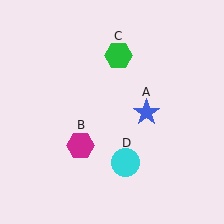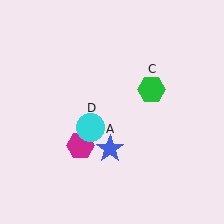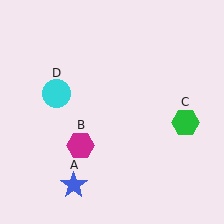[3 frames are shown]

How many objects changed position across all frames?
3 objects changed position: blue star (object A), green hexagon (object C), cyan circle (object D).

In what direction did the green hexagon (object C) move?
The green hexagon (object C) moved down and to the right.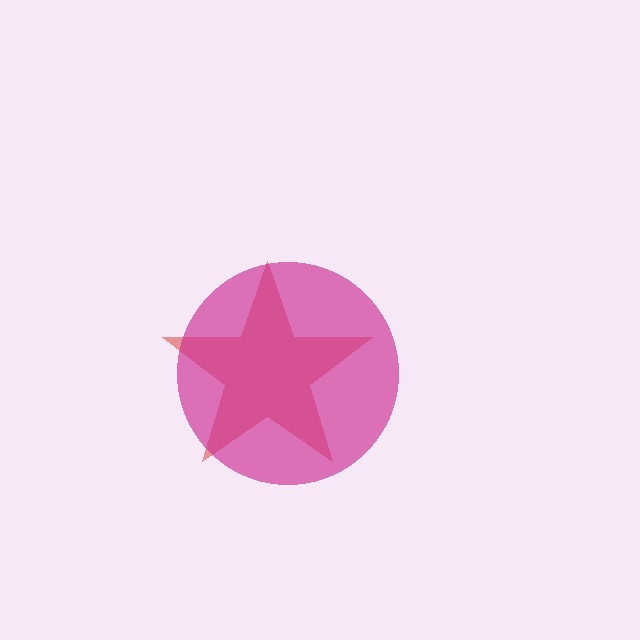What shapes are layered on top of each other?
The layered shapes are: a red star, a magenta circle.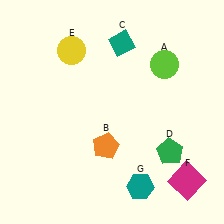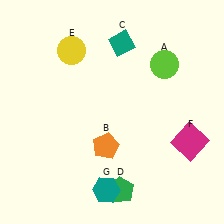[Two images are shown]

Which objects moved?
The objects that moved are: the green pentagon (D), the magenta square (F), the teal hexagon (G).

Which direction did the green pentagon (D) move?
The green pentagon (D) moved left.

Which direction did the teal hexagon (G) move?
The teal hexagon (G) moved left.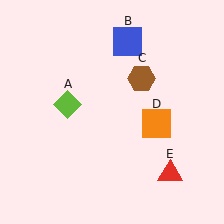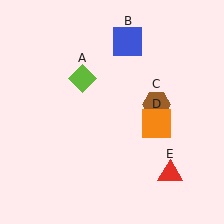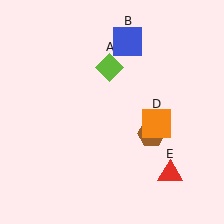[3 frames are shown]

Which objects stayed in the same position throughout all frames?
Blue square (object B) and orange square (object D) and red triangle (object E) remained stationary.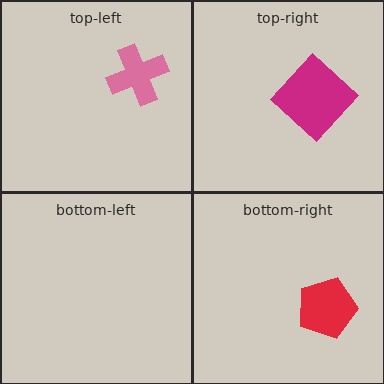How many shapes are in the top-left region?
1.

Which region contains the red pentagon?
The bottom-right region.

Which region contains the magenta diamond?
The top-right region.